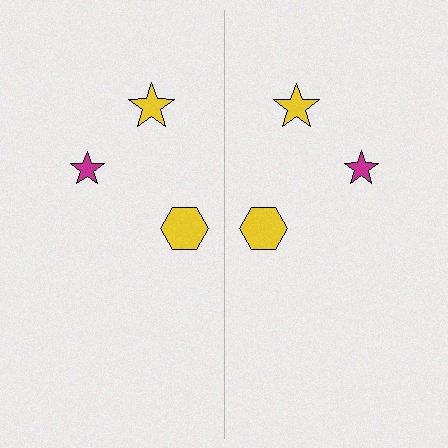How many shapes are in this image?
There are 6 shapes in this image.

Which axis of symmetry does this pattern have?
The pattern has a vertical axis of symmetry running through the center of the image.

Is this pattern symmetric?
Yes, this pattern has bilateral (reflection) symmetry.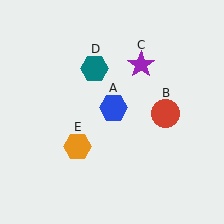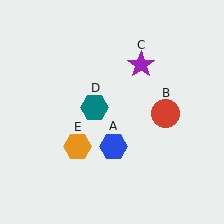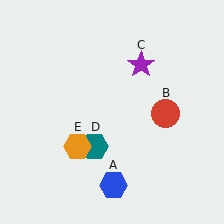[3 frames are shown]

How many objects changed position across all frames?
2 objects changed position: blue hexagon (object A), teal hexagon (object D).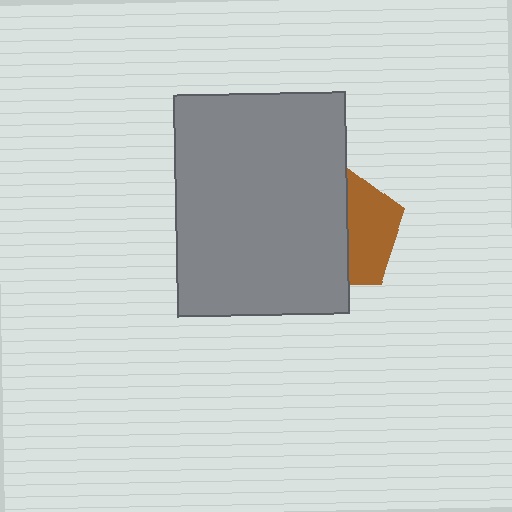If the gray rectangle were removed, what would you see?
You would see the complete brown pentagon.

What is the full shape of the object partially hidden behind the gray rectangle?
The partially hidden object is a brown pentagon.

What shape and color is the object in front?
The object in front is a gray rectangle.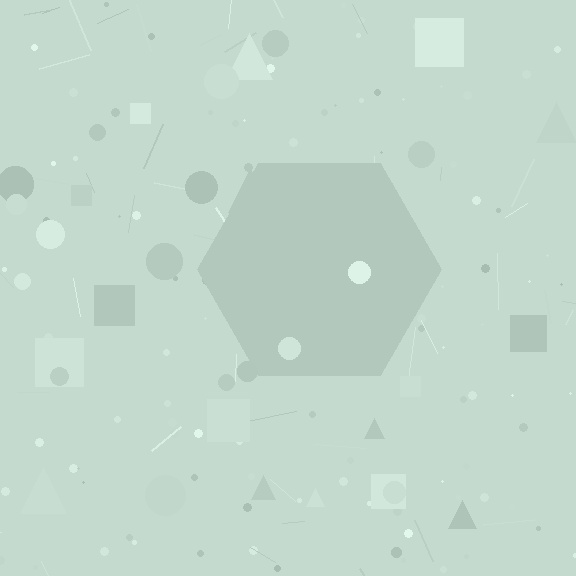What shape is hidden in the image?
A hexagon is hidden in the image.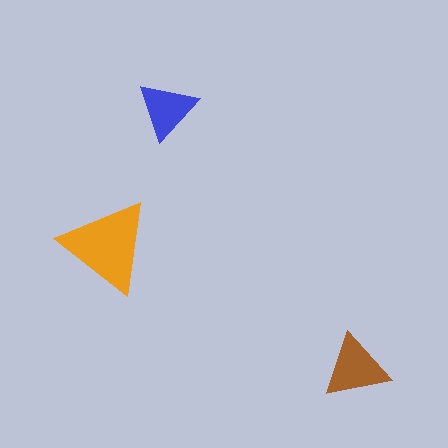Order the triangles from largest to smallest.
the orange one, the brown one, the blue one.